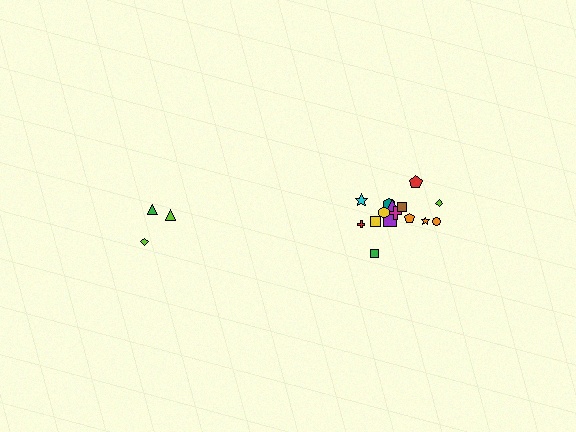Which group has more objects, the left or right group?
The right group.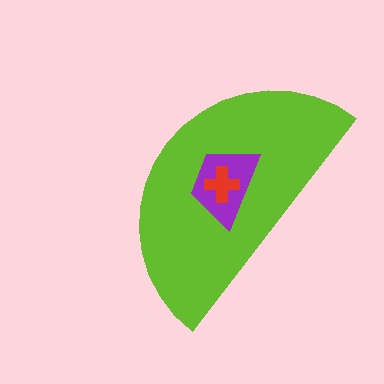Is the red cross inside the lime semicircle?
Yes.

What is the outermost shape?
The lime semicircle.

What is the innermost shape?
The red cross.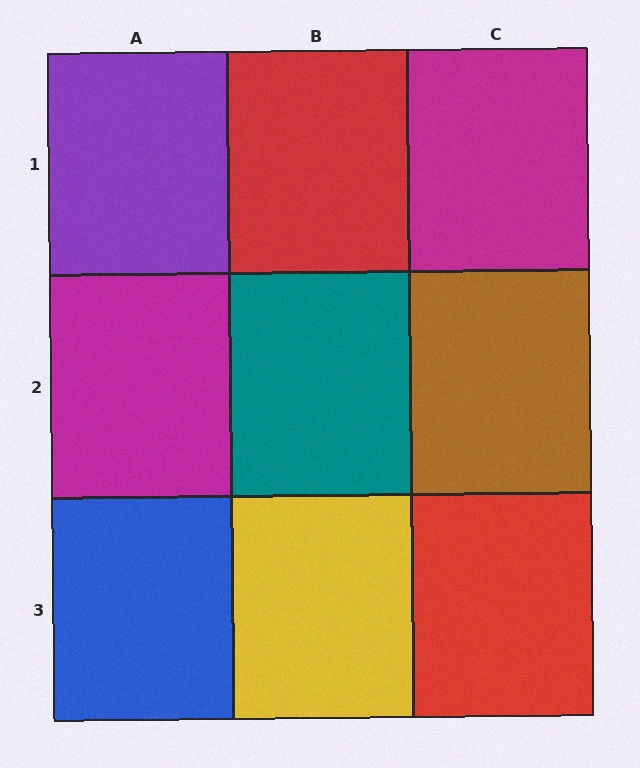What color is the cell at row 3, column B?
Yellow.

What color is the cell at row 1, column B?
Red.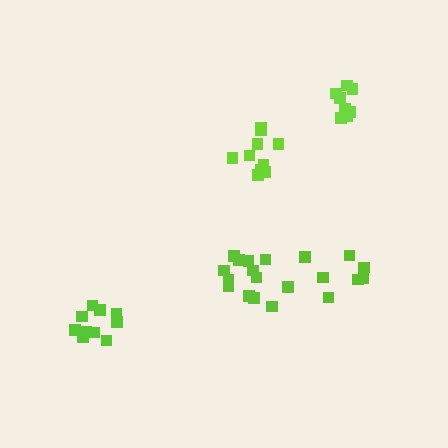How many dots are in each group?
Group 1: 13 dots, Group 2: 8 dots, Group 3: 7 dots, Group 4: 10 dots, Group 5: 10 dots (48 total).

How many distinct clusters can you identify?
There are 5 distinct clusters.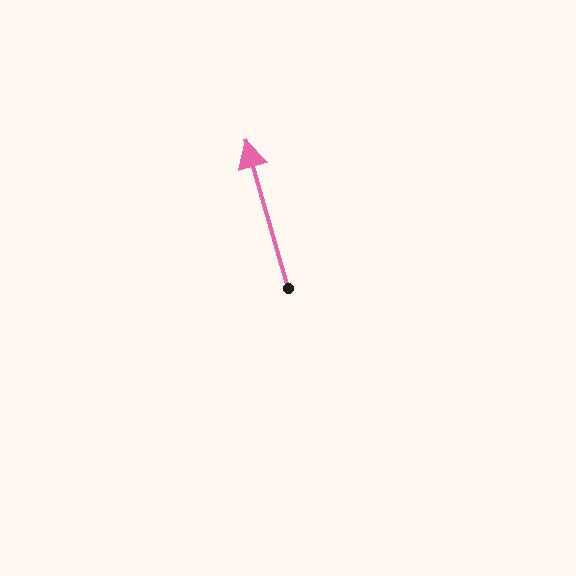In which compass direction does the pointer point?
North.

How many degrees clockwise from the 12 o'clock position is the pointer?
Approximately 344 degrees.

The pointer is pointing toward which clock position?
Roughly 11 o'clock.